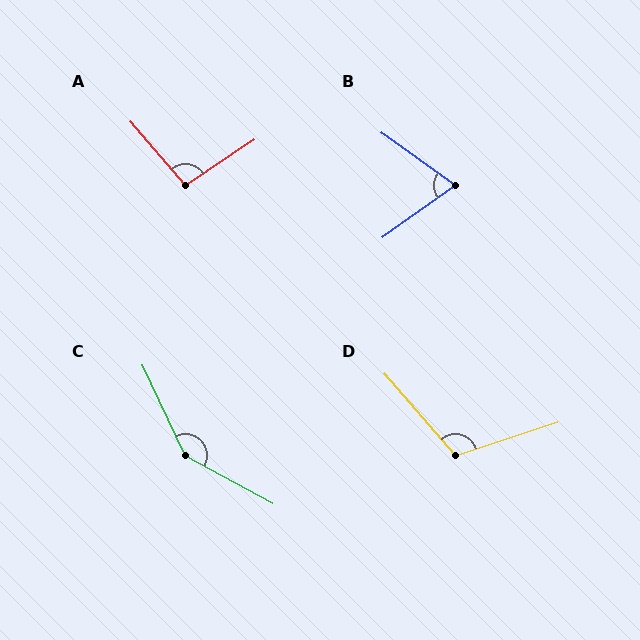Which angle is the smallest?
B, at approximately 71 degrees.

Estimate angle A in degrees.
Approximately 97 degrees.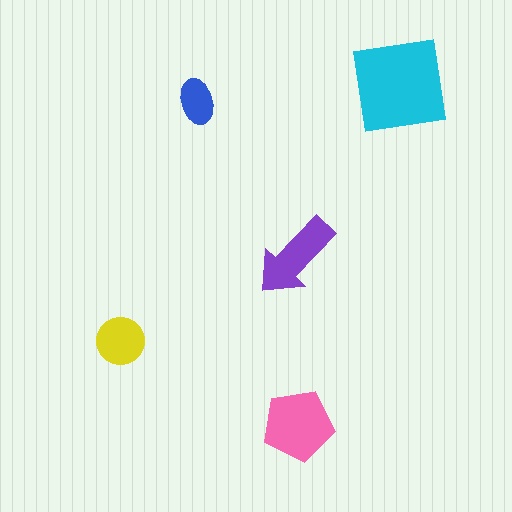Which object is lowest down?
The pink pentagon is bottommost.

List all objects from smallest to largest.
The blue ellipse, the yellow circle, the purple arrow, the pink pentagon, the cyan square.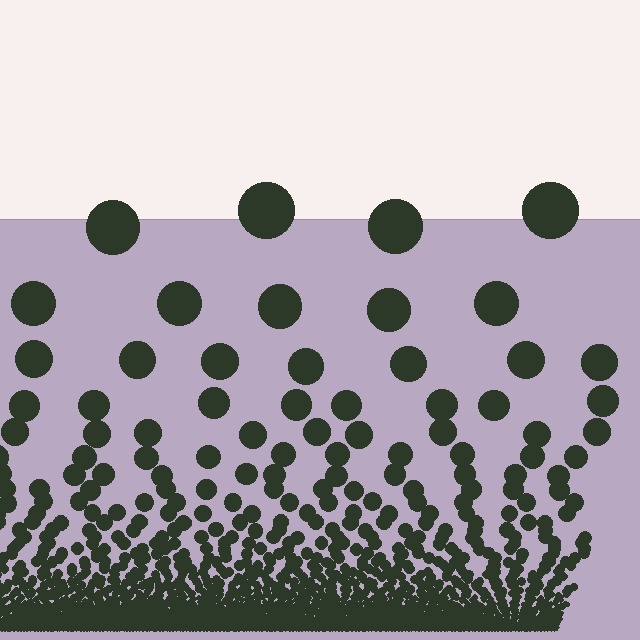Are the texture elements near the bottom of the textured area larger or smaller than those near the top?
Smaller. The gradient is inverted — elements near the bottom are smaller and denser.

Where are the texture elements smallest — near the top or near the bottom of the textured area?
Near the bottom.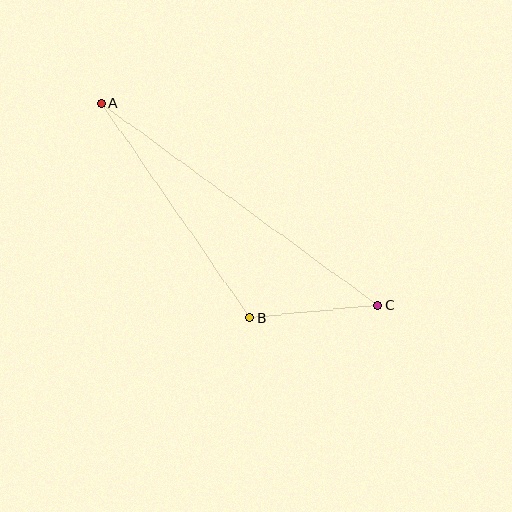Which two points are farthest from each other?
Points A and C are farthest from each other.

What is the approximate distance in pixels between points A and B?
The distance between A and B is approximately 261 pixels.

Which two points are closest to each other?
Points B and C are closest to each other.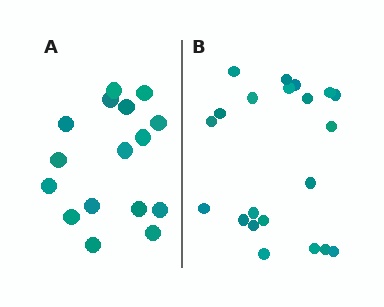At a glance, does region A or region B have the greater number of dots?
Region B (the right region) has more dots.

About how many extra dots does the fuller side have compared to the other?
Region B has about 5 more dots than region A.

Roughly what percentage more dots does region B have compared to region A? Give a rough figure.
About 30% more.